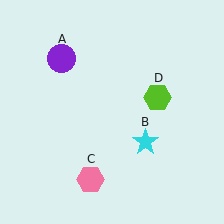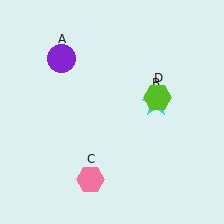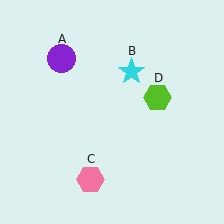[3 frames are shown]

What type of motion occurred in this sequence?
The cyan star (object B) rotated counterclockwise around the center of the scene.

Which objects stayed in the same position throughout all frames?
Purple circle (object A) and pink hexagon (object C) and lime hexagon (object D) remained stationary.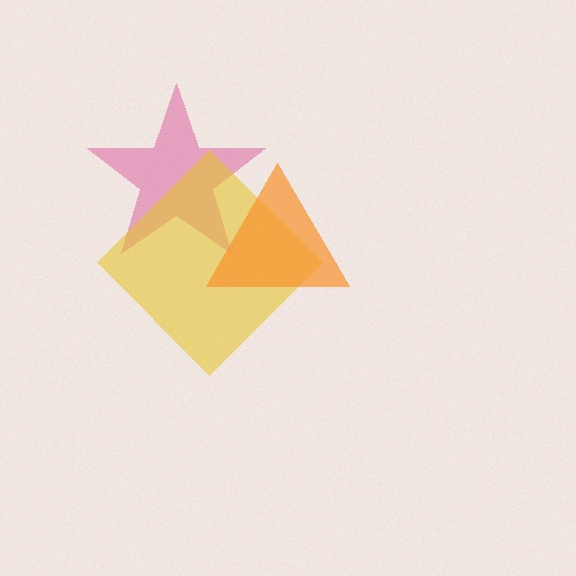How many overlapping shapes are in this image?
There are 3 overlapping shapes in the image.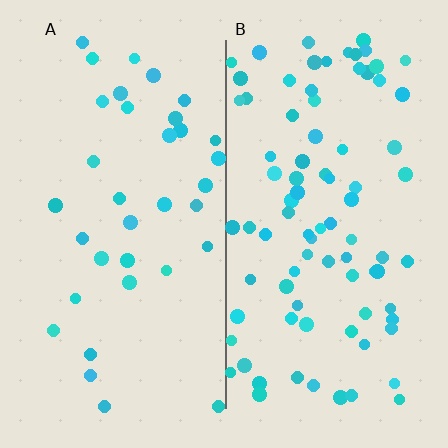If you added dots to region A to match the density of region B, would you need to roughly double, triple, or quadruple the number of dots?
Approximately double.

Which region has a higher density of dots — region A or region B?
B (the right).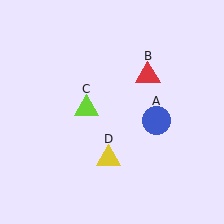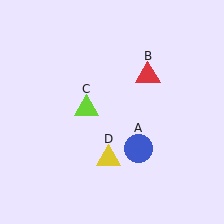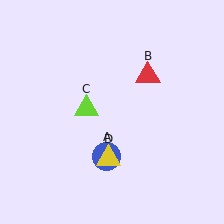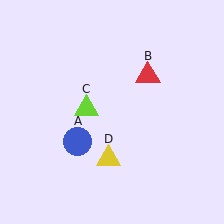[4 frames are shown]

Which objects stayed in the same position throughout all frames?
Red triangle (object B) and lime triangle (object C) and yellow triangle (object D) remained stationary.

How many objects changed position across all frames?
1 object changed position: blue circle (object A).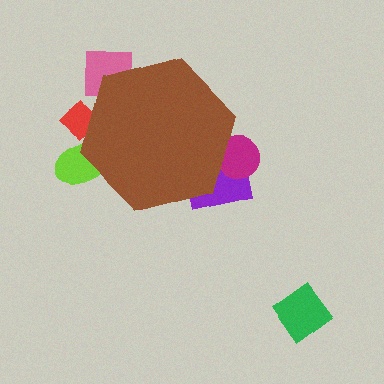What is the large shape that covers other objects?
A brown hexagon.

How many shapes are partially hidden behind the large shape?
5 shapes are partially hidden.